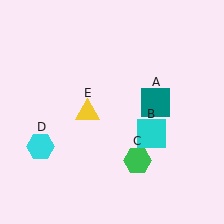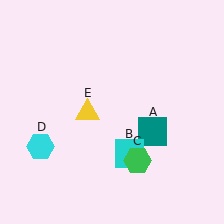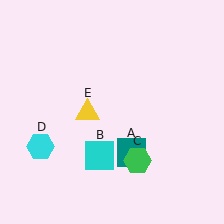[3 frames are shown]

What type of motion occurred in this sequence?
The teal square (object A), cyan square (object B) rotated clockwise around the center of the scene.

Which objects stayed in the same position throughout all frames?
Green hexagon (object C) and cyan hexagon (object D) and yellow triangle (object E) remained stationary.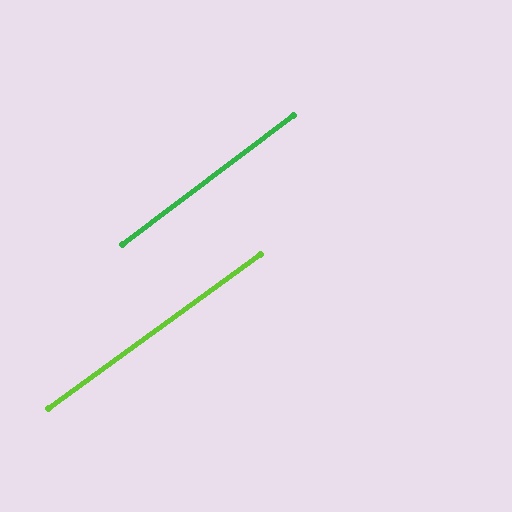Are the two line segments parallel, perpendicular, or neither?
Parallel — their directions differ by only 0.8°.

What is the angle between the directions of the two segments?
Approximately 1 degree.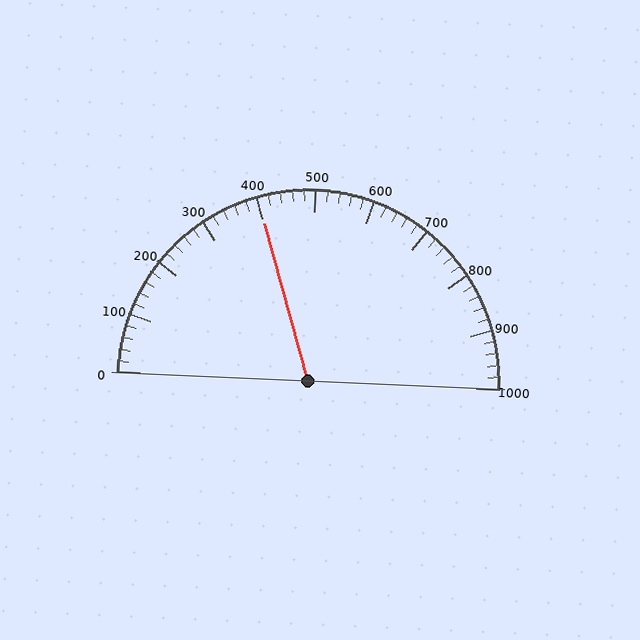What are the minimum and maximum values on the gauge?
The gauge ranges from 0 to 1000.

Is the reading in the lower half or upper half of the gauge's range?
The reading is in the lower half of the range (0 to 1000).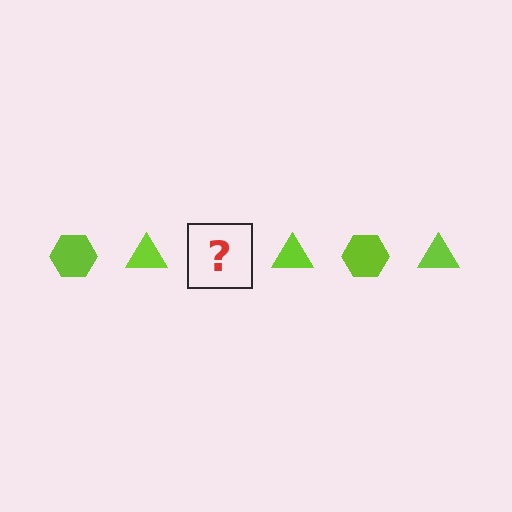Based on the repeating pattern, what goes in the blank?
The blank should be a lime hexagon.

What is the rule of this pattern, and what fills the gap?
The rule is that the pattern cycles through hexagon, triangle shapes in lime. The gap should be filled with a lime hexagon.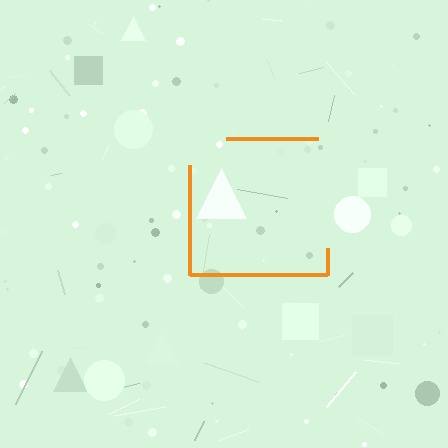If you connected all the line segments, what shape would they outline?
They would outline a square.